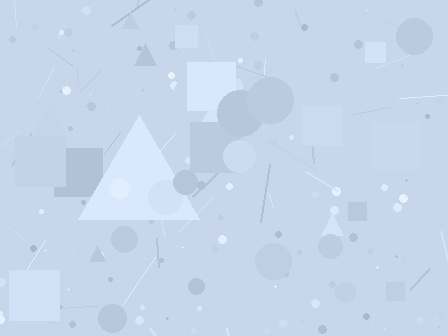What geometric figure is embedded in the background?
A triangle is embedded in the background.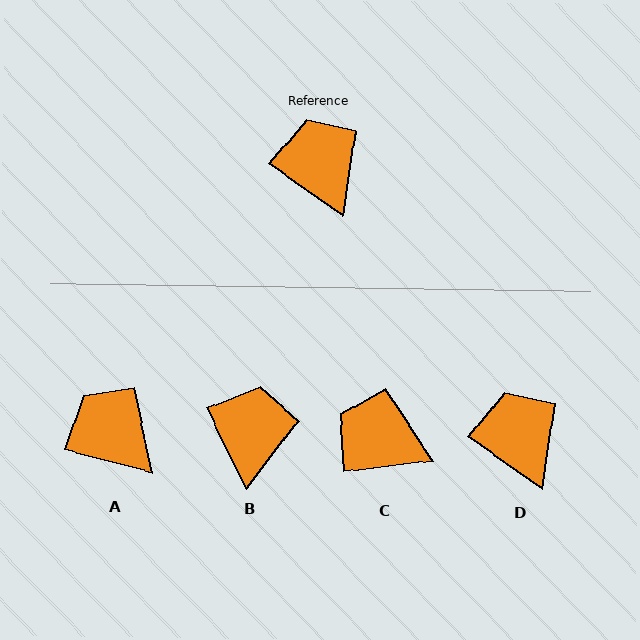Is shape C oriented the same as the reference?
No, it is off by about 42 degrees.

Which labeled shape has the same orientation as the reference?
D.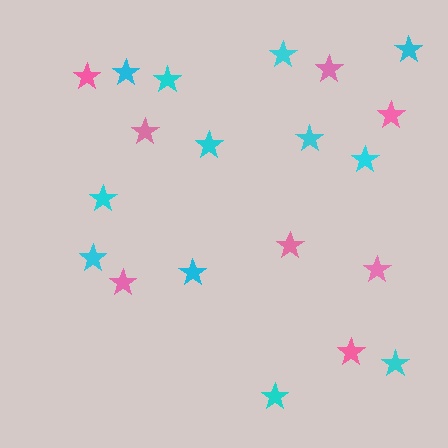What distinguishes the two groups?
There are 2 groups: one group of pink stars (8) and one group of cyan stars (12).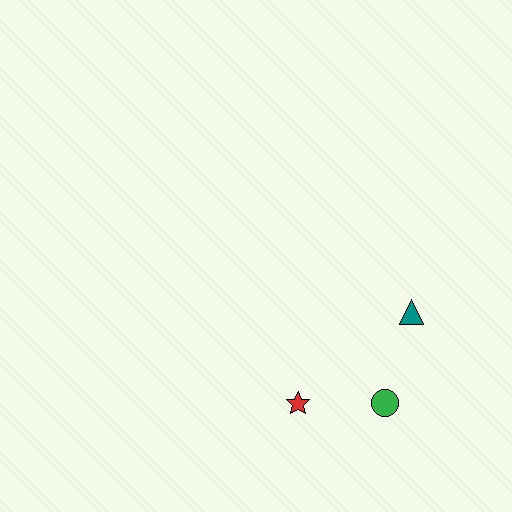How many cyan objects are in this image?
There are no cyan objects.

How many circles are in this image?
There is 1 circle.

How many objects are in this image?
There are 3 objects.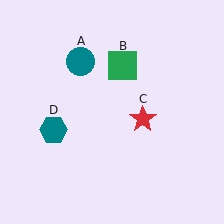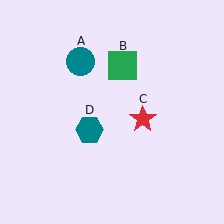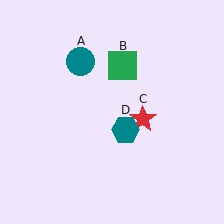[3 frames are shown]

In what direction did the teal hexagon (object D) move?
The teal hexagon (object D) moved right.